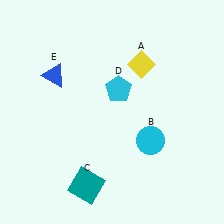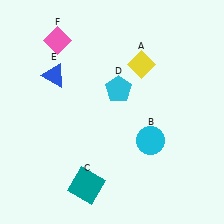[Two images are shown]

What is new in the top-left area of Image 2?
A pink diamond (F) was added in the top-left area of Image 2.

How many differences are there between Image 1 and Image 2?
There is 1 difference between the two images.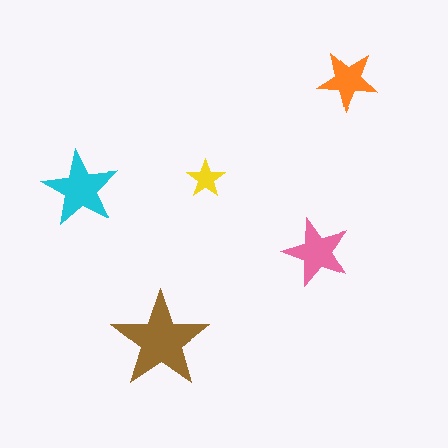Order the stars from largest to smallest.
the brown one, the cyan one, the pink one, the orange one, the yellow one.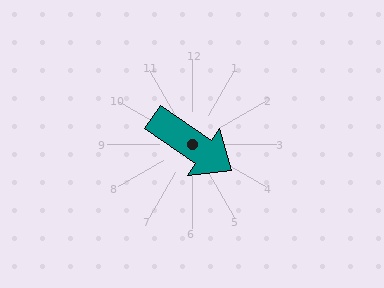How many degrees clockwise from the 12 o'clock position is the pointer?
Approximately 124 degrees.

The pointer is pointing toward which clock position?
Roughly 4 o'clock.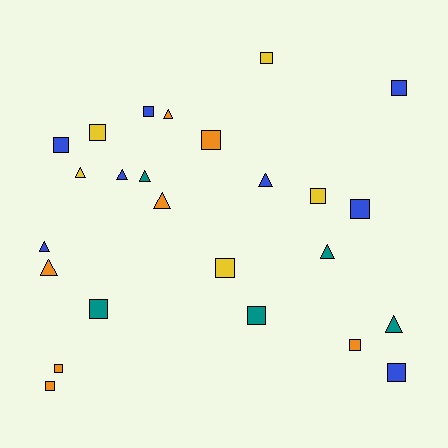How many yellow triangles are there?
There is 1 yellow triangle.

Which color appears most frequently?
Blue, with 8 objects.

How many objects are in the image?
There are 25 objects.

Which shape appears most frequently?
Square, with 15 objects.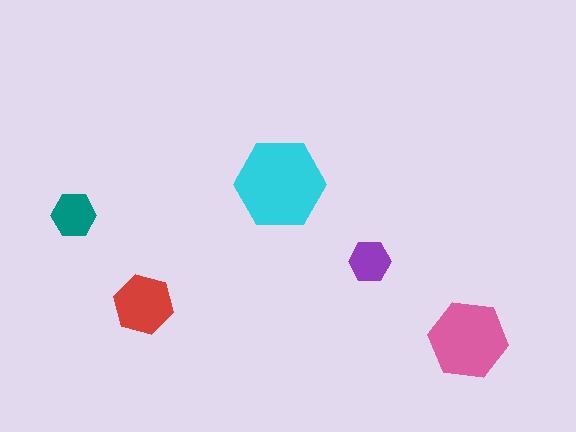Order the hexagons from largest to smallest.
the cyan one, the pink one, the red one, the teal one, the purple one.